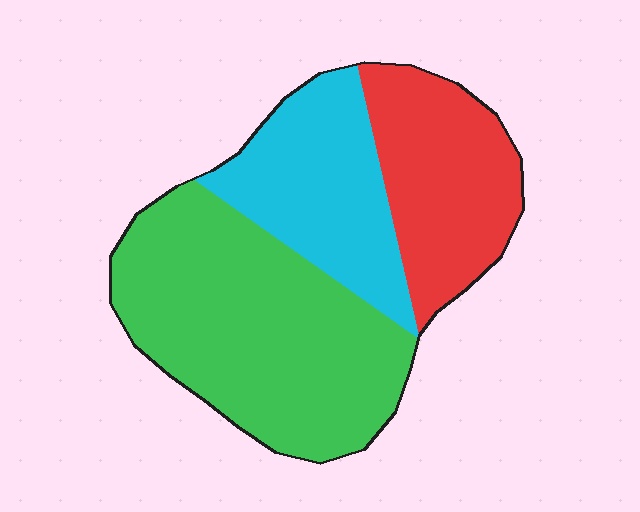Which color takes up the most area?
Green, at roughly 50%.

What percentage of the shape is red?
Red takes up between a quarter and a half of the shape.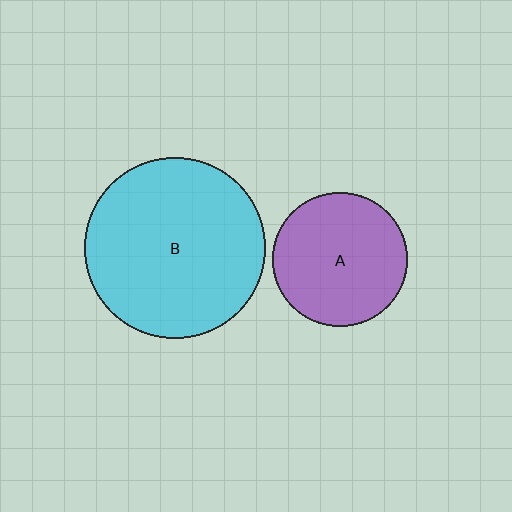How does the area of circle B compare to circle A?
Approximately 1.8 times.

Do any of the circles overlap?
No, none of the circles overlap.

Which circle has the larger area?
Circle B (cyan).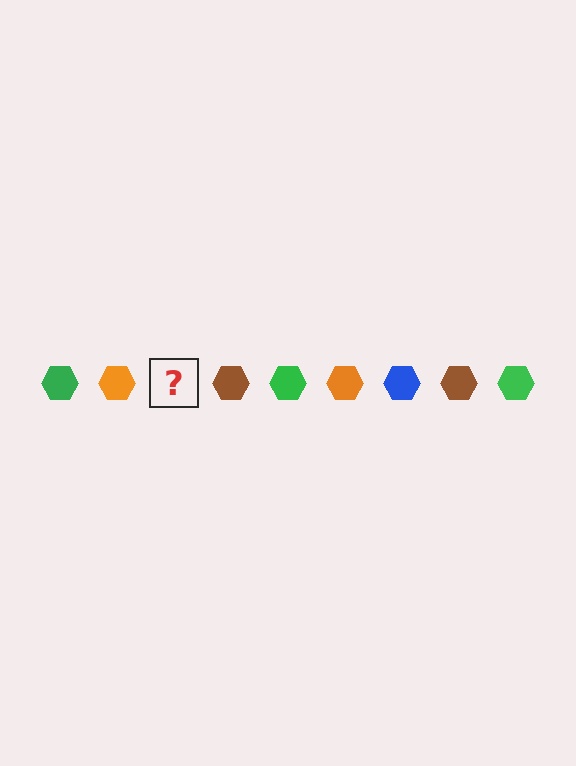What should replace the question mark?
The question mark should be replaced with a blue hexagon.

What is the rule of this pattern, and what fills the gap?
The rule is that the pattern cycles through green, orange, blue, brown hexagons. The gap should be filled with a blue hexagon.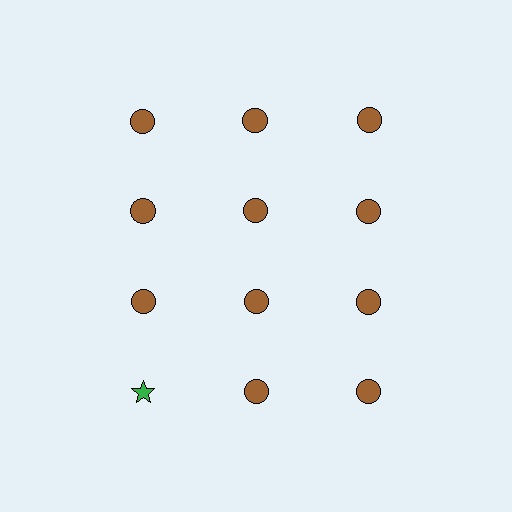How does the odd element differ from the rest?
It differs in both color (green instead of brown) and shape (star instead of circle).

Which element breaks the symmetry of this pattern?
The green star in the fourth row, leftmost column breaks the symmetry. All other shapes are brown circles.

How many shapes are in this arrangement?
There are 12 shapes arranged in a grid pattern.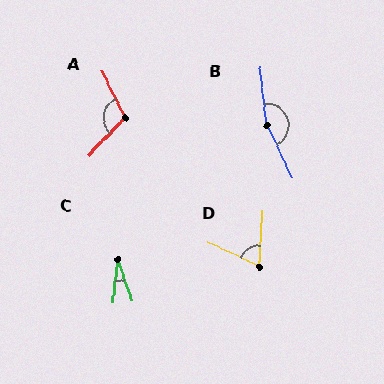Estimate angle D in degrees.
Approximately 68 degrees.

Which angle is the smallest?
C, at approximately 26 degrees.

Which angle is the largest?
B, at approximately 161 degrees.